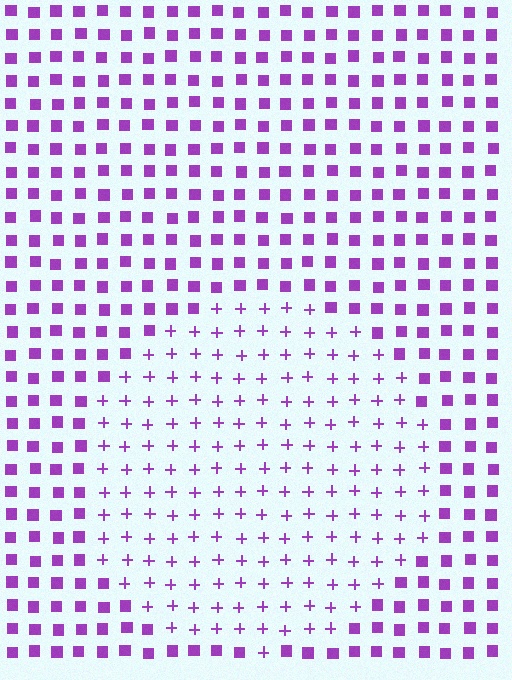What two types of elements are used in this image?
The image uses plus signs inside the circle region and squares outside it.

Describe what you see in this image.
The image is filled with small purple elements arranged in a uniform grid. A circle-shaped region contains plus signs, while the surrounding area contains squares. The boundary is defined purely by the change in element shape.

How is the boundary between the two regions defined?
The boundary is defined by a change in element shape: plus signs inside vs. squares outside. All elements share the same color and spacing.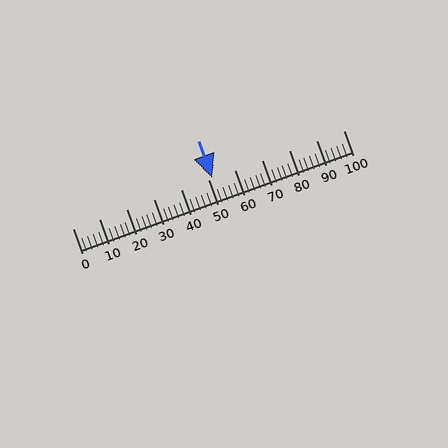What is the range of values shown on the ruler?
The ruler shows values from 0 to 100.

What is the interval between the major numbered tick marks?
The major tick marks are spaced 10 units apart.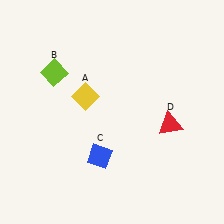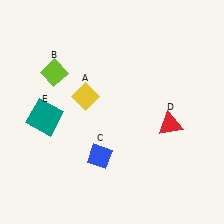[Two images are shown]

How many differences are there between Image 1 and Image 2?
There is 1 difference between the two images.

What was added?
A teal square (E) was added in Image 2.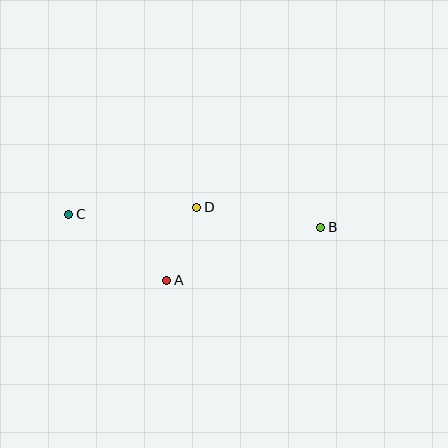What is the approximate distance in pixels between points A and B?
The distance between A and B is approximately 163 pixels.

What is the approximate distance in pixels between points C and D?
The distance between C and D is approximately 128 pixels.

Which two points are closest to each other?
Points A and D are closest to each other.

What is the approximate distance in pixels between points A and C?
The distance between A and C is approximately 118 pixels.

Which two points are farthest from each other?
Points B and C are farthest from each other.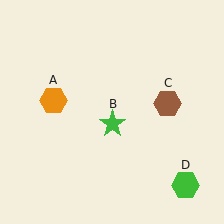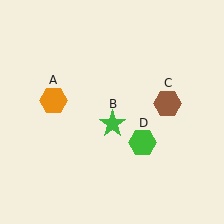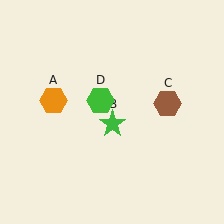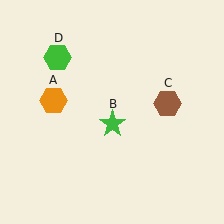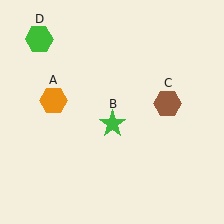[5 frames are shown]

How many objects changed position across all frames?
1 object changed position: green hexagon (object D).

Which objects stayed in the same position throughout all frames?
Orange hexagon (object A) and green star (object B) and brown hexagon (object C) remained stationary.